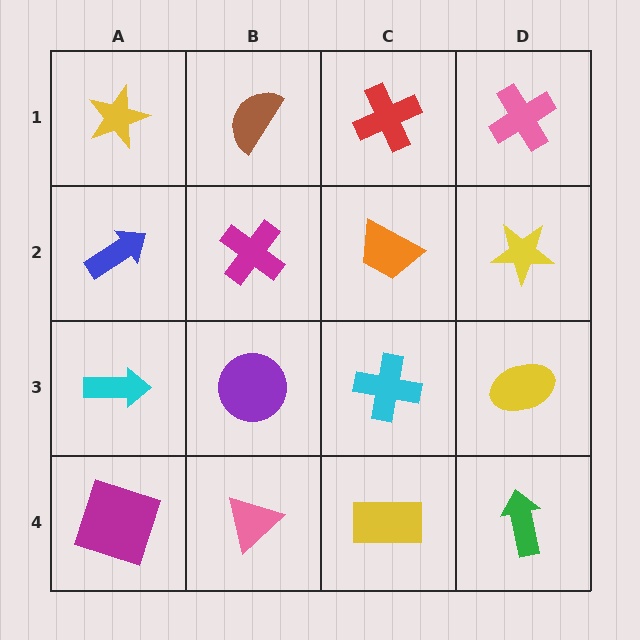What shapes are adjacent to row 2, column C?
A red cross (row 1, column C), a cyan cross (row 3, column C), a magenta cross (row 2, column B), a yellow star (row 2, column D).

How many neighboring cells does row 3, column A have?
3.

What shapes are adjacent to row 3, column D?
A yellow star (row 2, column D), a green arrow (row 4, column D), a cyan cross (row 3, column C).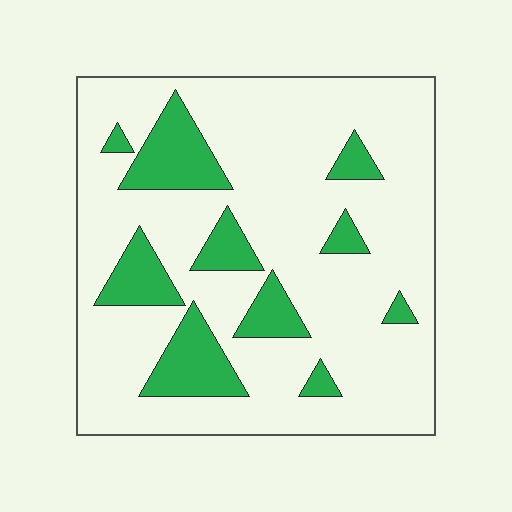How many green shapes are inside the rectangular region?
10.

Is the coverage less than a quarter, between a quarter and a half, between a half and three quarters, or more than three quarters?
Less than a quarter.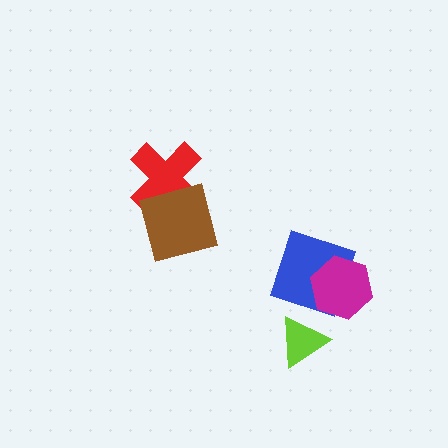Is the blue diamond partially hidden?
Yes, it is partially covered by another shape.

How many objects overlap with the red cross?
1 object overlaps with the red cross.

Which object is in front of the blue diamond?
The magenta hexagon is in front of the blue diamond.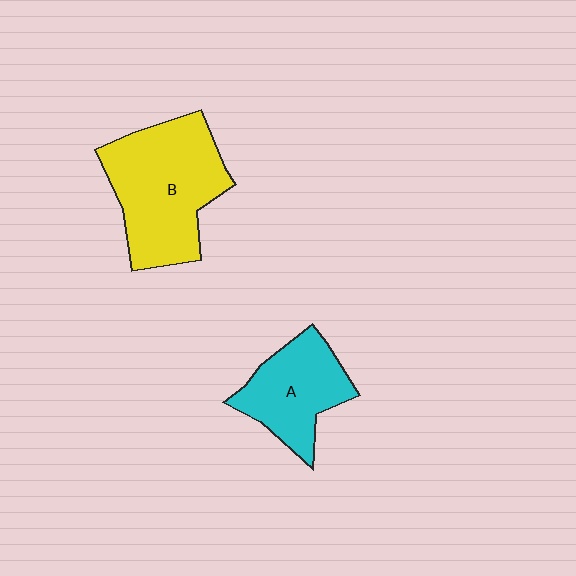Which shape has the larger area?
Shape B (yellow).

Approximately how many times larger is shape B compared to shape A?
Approximately 1.6 times.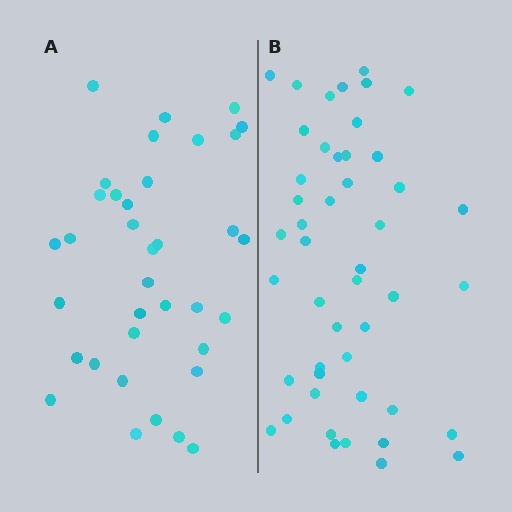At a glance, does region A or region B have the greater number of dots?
Region B (the right region) has more dots.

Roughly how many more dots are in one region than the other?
Region B has roughly 12 or so more dots than region A.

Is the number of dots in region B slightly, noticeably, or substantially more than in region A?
Region B has noticeably more, but not dramatically so. The ratio is roughly 1.3 to 1.